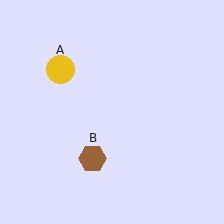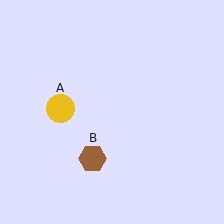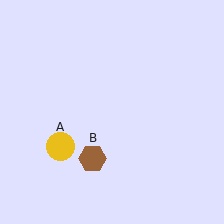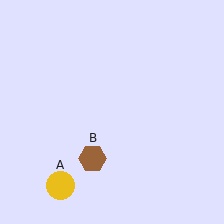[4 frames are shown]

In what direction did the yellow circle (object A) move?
The yellow circle (object A) moved down.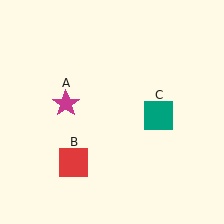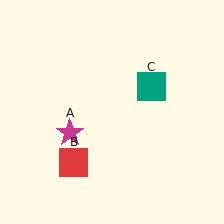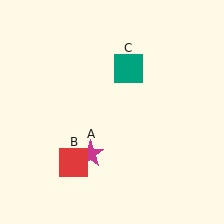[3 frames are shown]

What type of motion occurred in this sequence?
The magenta star (object A), teal square (object C) rotated counterclockwise around the center of the scene.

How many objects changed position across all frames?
2 objects changed position: magenta star (object A), teal square (object C).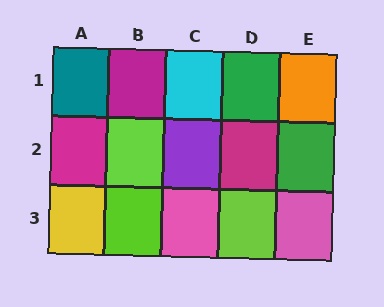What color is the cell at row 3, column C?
Pink.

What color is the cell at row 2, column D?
Magenta.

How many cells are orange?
1 cell is orange.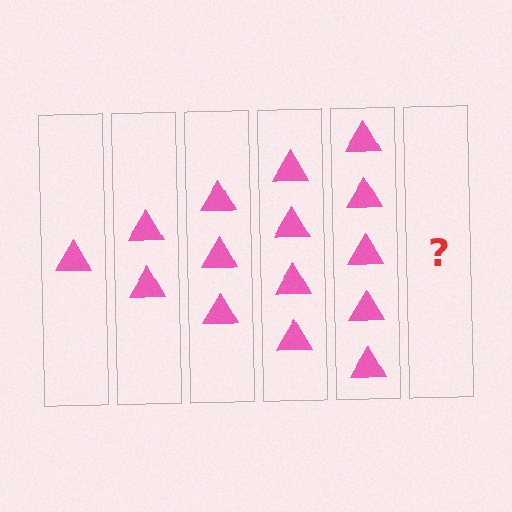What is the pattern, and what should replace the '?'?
The pattern is that each step adds one more triangle. The '?' should be 6 triangles.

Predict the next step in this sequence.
The next step is 6 triangles.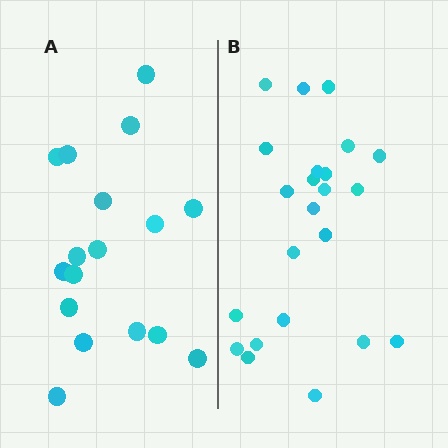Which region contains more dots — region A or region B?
Region B (the right region) has more dots.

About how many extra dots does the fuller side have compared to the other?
Region B has about 6 more dots than region A.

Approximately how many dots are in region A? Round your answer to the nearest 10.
About 20 dots. (The exact count is 17, which rounds to 20.)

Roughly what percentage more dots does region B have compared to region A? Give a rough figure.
About 35% more.